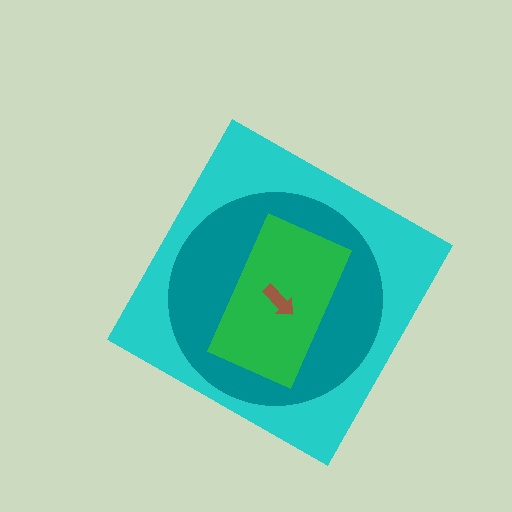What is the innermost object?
The brown arrow.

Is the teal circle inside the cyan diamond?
Yes.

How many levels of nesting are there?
4.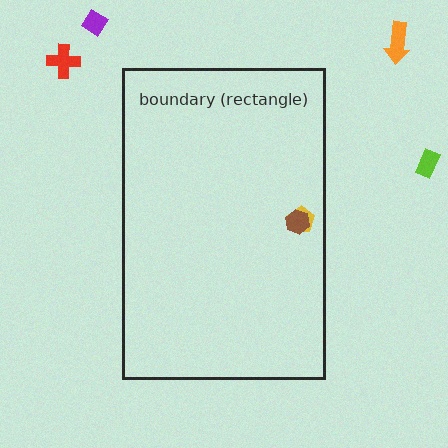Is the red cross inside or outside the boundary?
Outside.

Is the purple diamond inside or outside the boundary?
Outside.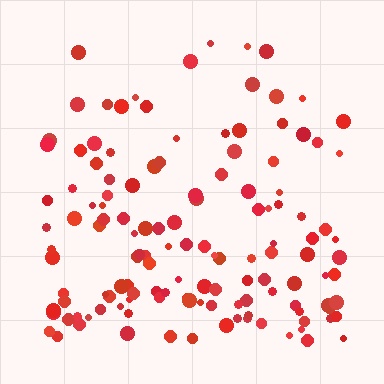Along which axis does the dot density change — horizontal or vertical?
Vertical.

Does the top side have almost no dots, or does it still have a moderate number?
Still a moderate number, just noticeably fewer than the bottom.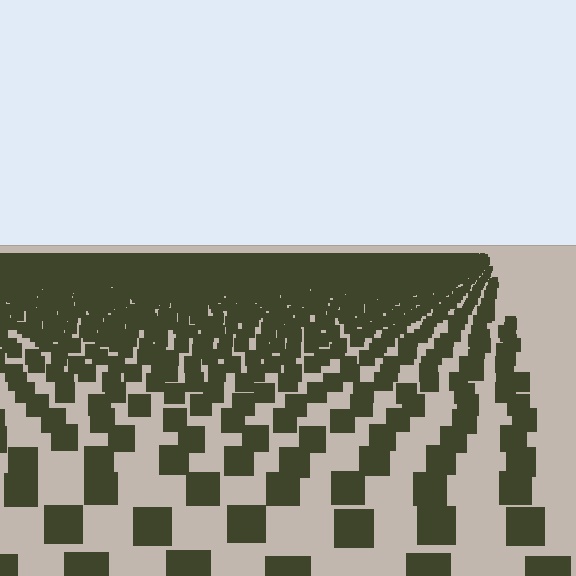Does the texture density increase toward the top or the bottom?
Density increases toward the top.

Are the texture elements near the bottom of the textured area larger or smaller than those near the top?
Larger. Near the bottom, elements are closer to the viewer and appear at a bigger on-screen size.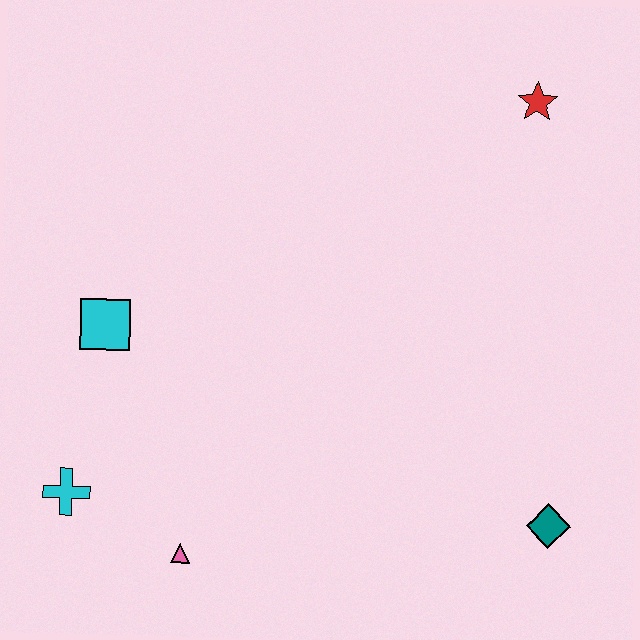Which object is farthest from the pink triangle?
The red star is farthest from the pink triangle.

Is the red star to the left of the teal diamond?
Yes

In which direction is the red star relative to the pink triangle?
The red star is above the pink triangle.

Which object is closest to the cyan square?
The cyan cross is closest to the cyan square.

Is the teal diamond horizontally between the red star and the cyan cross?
No